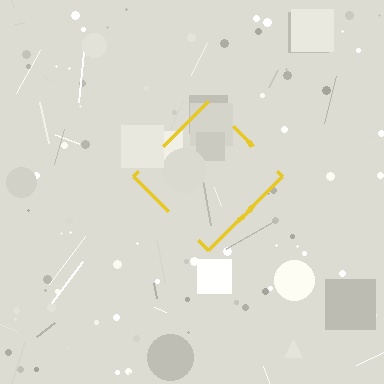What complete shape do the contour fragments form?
The contour fragments form a diamond.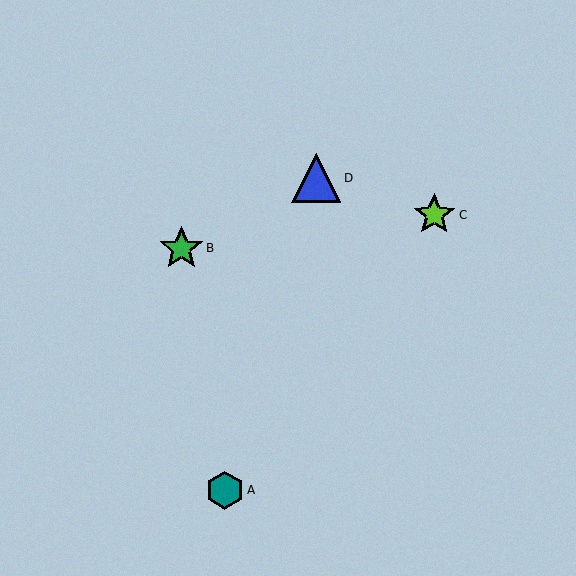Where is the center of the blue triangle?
The center of the blue triangle is at (316, 178).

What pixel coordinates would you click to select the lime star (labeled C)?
Click at (434, 215) to select the lime star C.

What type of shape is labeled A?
Shape A is a teal hexagon.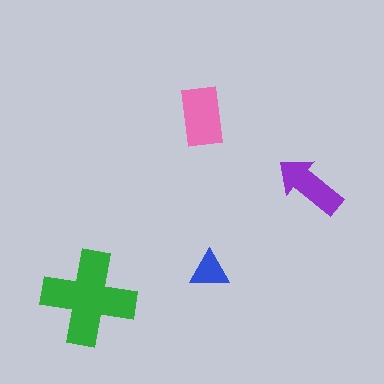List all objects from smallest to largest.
The blue triangle, the purple arrow, the pink rectangle, the green cross.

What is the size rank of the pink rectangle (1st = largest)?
2nd.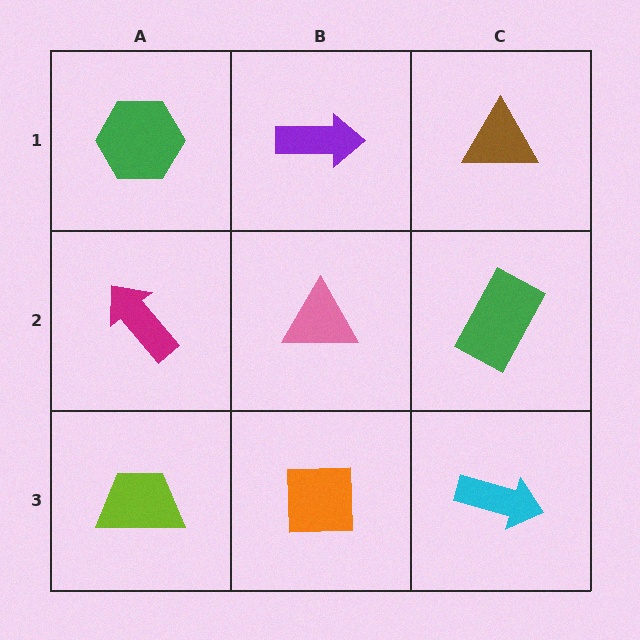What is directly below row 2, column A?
A lime trapezoid.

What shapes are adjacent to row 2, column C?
A brown triangle (row 1, column C), a cyan arrow (row 3, column C), a pink triangle (row 2, column B).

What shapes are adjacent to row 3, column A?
A magenta arrow (row 2, column A), an orange square (row 3, column B).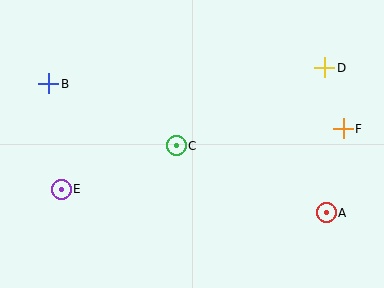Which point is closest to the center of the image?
Point C at (176, 146) is closest to the center.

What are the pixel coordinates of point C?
Point C is at (176, 146).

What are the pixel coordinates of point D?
Point D is at (325, 68).